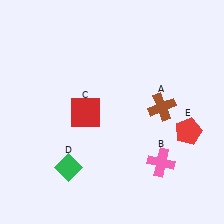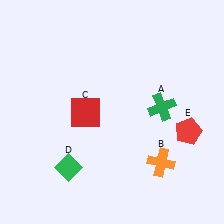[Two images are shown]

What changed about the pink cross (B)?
In Image 1, B is pink. In Image 2, it changed to orange.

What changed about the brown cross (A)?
In Image 1, A is brown. In Image 2, it changed to green.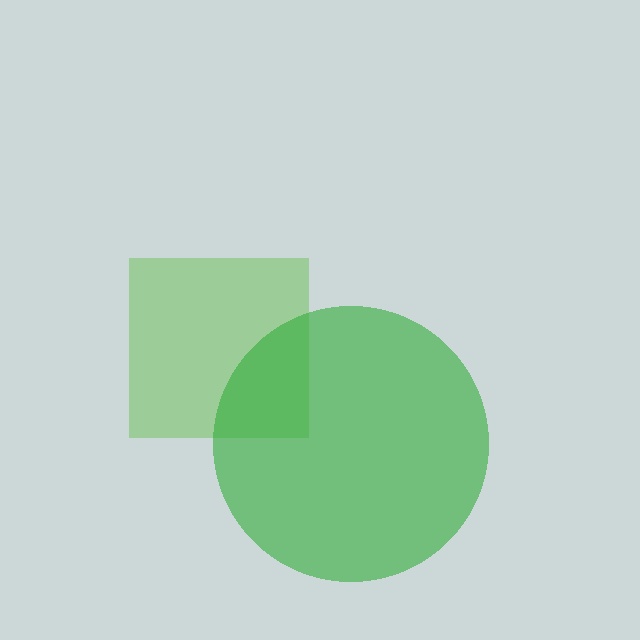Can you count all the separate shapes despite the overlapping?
Yes, there are 2 separate shapes.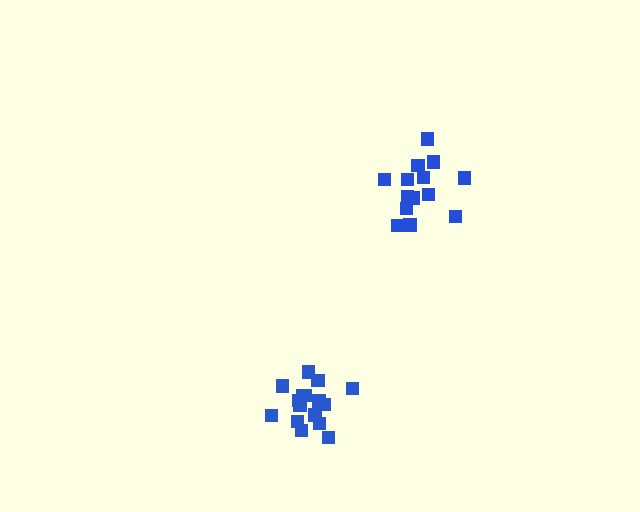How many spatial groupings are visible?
There are 2 spatial groupings.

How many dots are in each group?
Group 1: 17 dots, Group 2: 14 dots (31 total).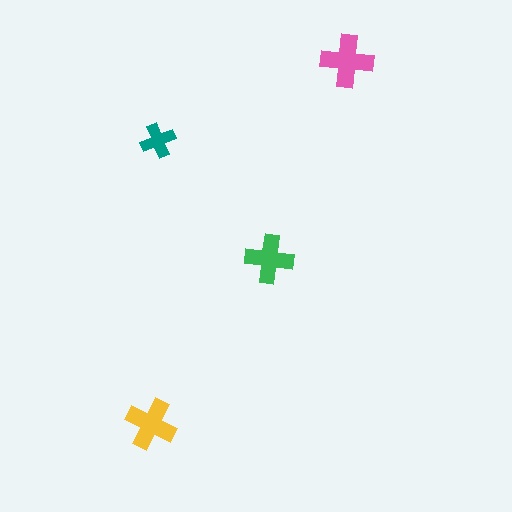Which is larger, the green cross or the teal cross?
The green one.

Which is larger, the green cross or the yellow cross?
The yellow one.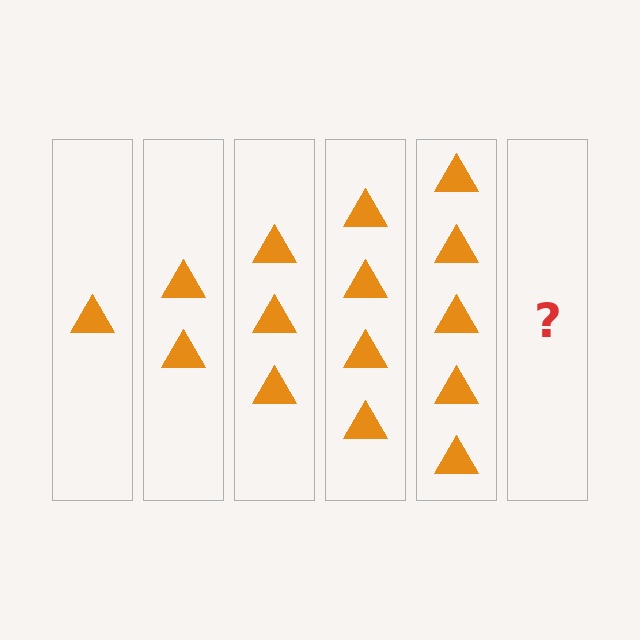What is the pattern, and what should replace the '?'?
The pattern is that each step adds one more triangle. The '?' should be 6 triangles.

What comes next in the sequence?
The next element should be 6 triangles.